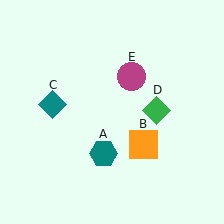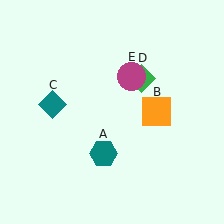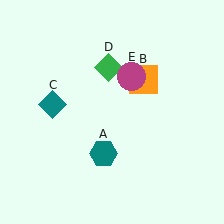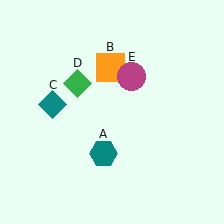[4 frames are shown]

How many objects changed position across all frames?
2 objects changed position: orange square (object B), green diamond (object D).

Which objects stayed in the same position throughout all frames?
Teal hexagon (object A) and teal diamond (object C) and magenta circle (object E) remained stationary.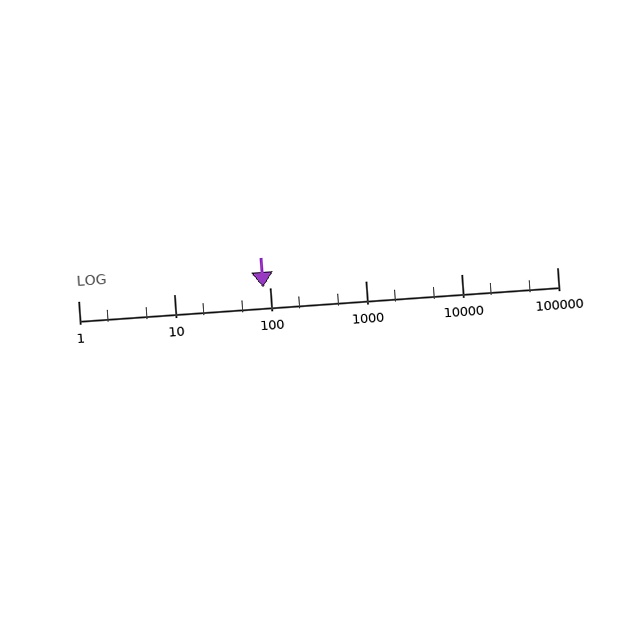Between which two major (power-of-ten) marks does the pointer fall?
The pointer is between 10 and 100.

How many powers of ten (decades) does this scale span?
The scale spans 5 decades, from 1 to 100000.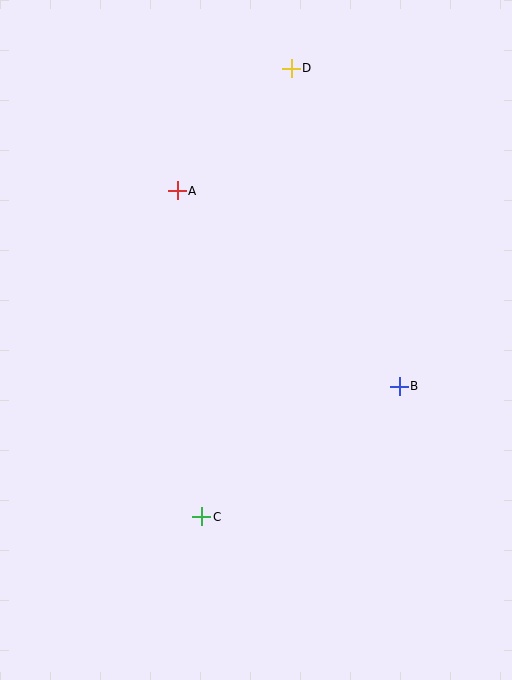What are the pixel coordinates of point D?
Point D is at (291, 68).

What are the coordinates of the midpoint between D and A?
The midpoint between D and A is at (234, 129).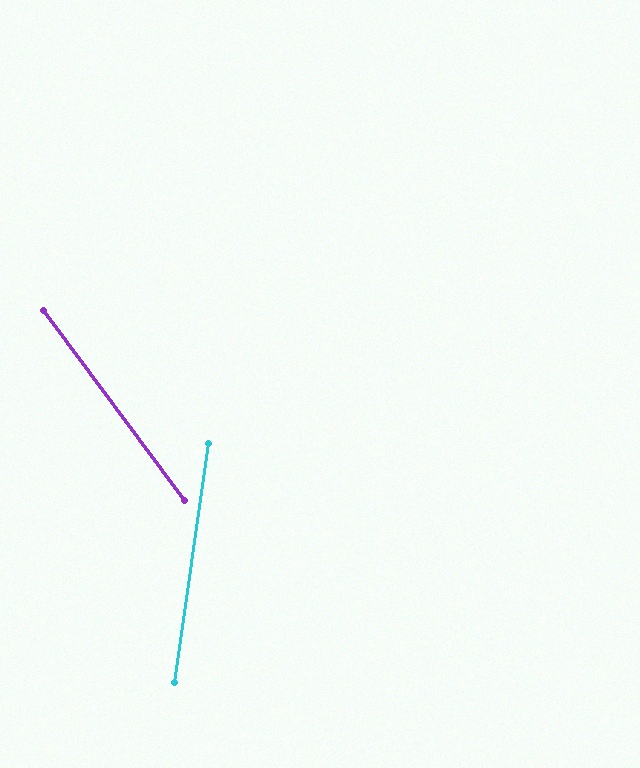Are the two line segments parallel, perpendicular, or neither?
Neither parallel nor perpendicular — they differ by about 45°.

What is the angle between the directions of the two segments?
Approximately 45 degrees.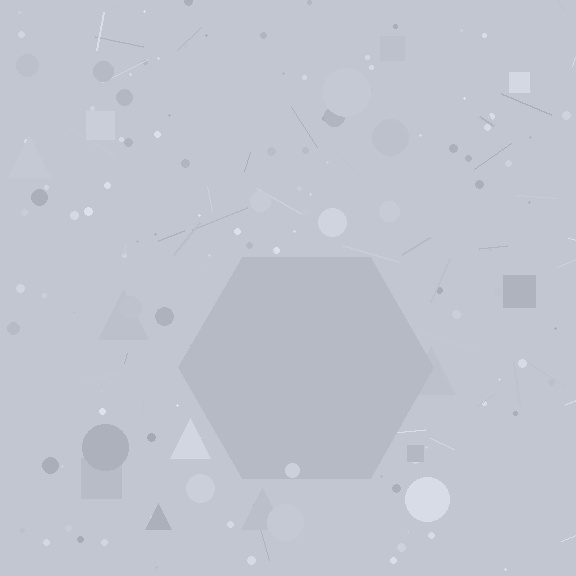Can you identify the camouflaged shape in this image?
The camouflaged shape is a hexagon.